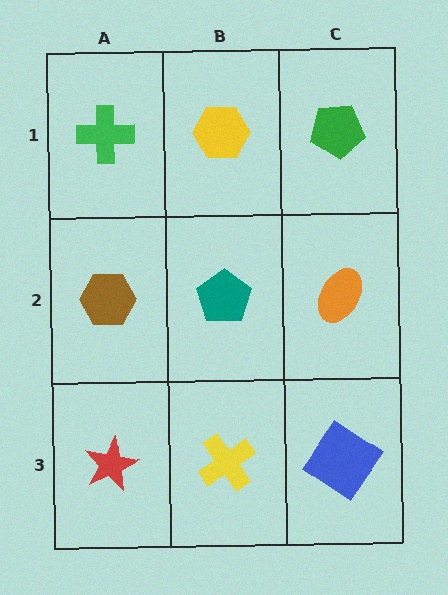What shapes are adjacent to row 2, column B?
A yellow hexagon (row 1, column B), a yellow cross (row 3, column B), a brown hexagon (row 2, column A), an orange ellipse (row 2, column C).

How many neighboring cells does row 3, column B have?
3.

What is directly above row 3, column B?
A teal pentagon.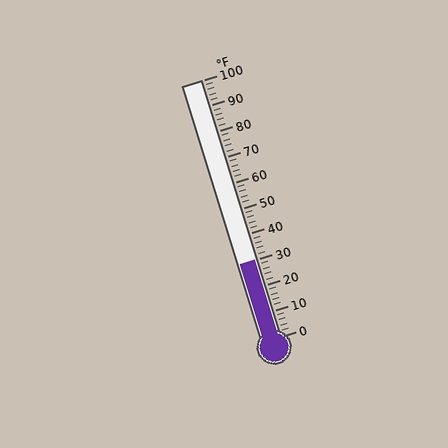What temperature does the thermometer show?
The thermometer shows approximately 30°F.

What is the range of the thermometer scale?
The thermometer scale ranges from 0°F to 100°F.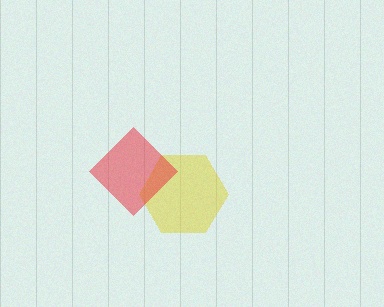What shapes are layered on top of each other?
The layered shapes are: a yellow hexagon, a red diamond.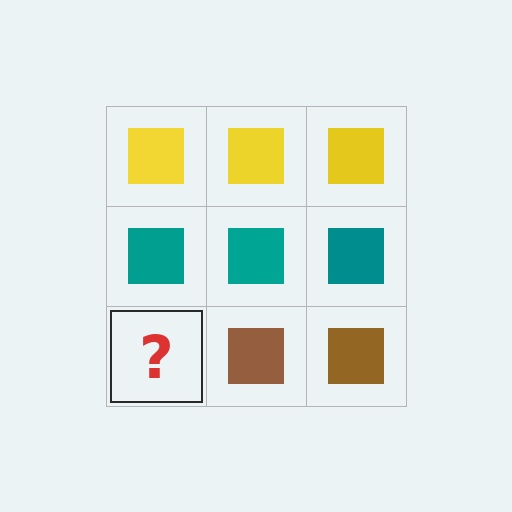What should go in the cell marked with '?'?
The missing cell should contain a brown square.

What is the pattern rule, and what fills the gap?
The rule is that each row has a consistent color. The gap should be filled with a brown square.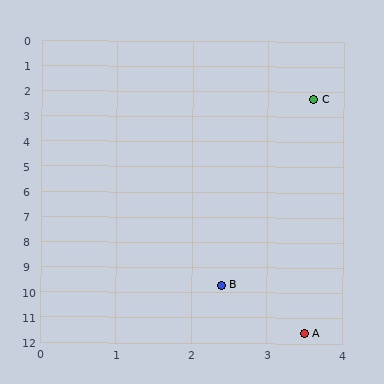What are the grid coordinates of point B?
Point B is at approximately (2.4, 9.7).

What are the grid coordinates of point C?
Point C is at approximately (3.6, 2.3).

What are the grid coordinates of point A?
Point A is at approximately (3.5, 11.6).